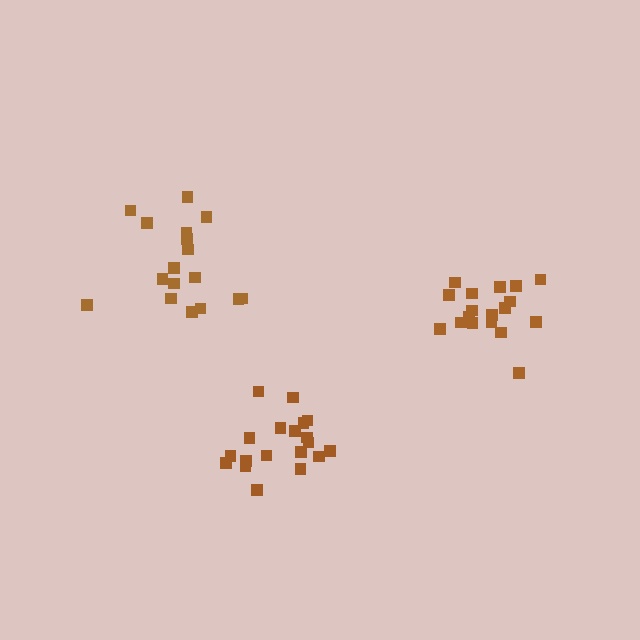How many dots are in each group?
Group 1: 19 dots, Group 2: 18 dots, Group 3: 17 dots (54 total).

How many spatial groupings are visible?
There are 3 spatial groupings.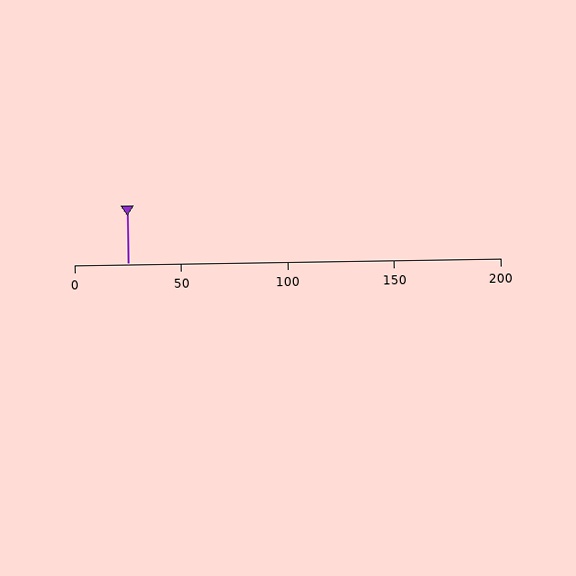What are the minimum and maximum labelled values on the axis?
The axis runs from 0 to 200.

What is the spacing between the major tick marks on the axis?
The major ticks are spaced 50 apart.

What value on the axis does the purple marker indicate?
The marker indicates approximately 25.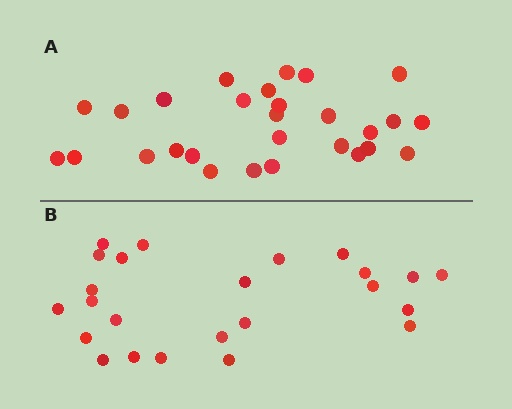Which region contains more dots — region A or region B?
Region A (the top region) has more dots.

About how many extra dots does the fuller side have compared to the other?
Region A has about 4 more dots than region B.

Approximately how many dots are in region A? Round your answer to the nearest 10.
About 30 dots. (The exact count is 28, which rounds to 30.)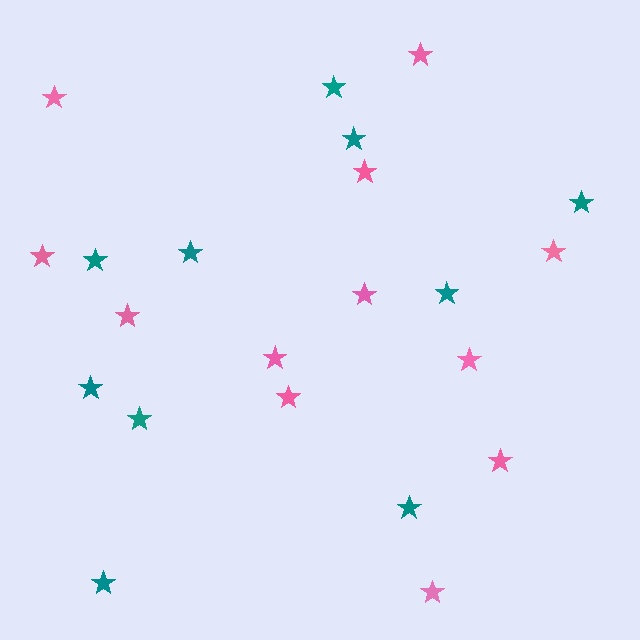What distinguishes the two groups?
There are 2 groups: one group of teal stars (10) and one group of pink stars (12).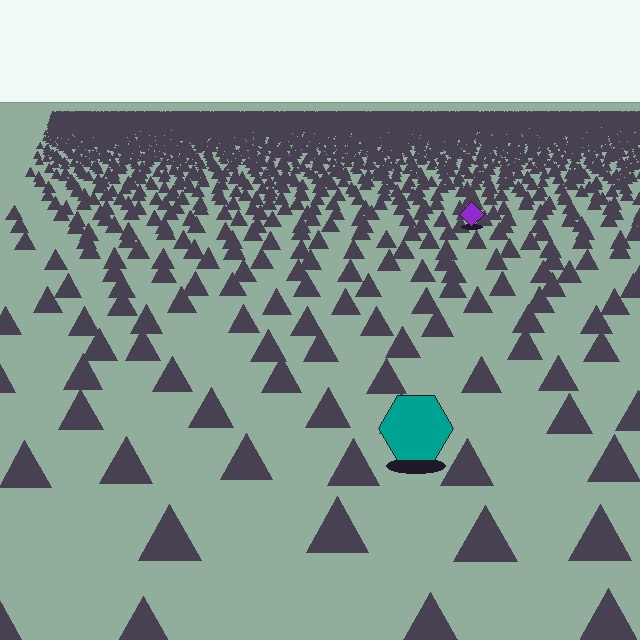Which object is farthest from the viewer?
The purple diamond is farthest from the viewer. It appears smaller and the ground texture around it is denser.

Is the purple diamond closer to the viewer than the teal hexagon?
No. The teal hexagon is closer — you can tell from the texture gradient: the ground texture is coarser near it.